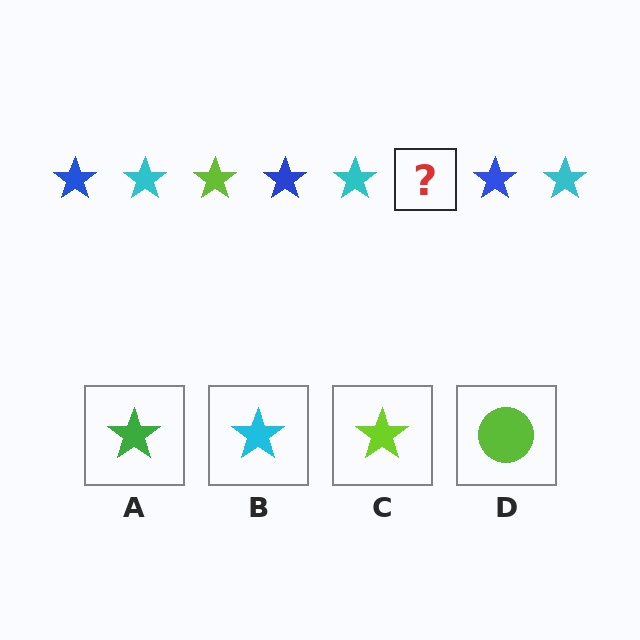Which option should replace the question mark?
Option C.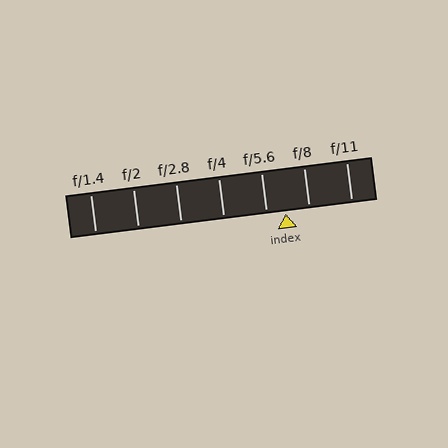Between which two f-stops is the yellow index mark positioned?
The index mark is between f/5.6 and f/8.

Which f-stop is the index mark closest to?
The index mark is closest to f/5.6.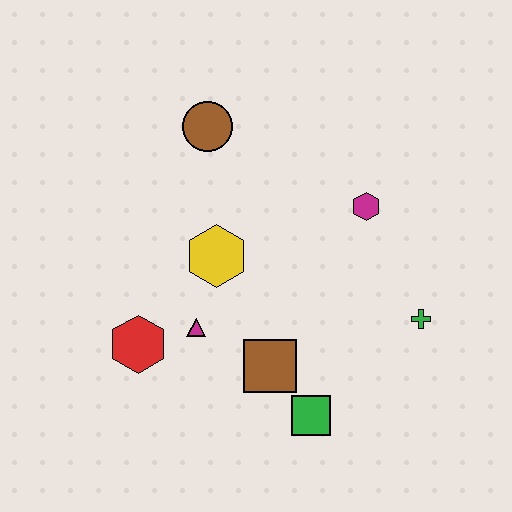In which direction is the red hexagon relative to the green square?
The red hexagon is to the left of the green square.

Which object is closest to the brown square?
The green square is closest to the brown square.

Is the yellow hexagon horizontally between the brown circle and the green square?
Yes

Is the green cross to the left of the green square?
No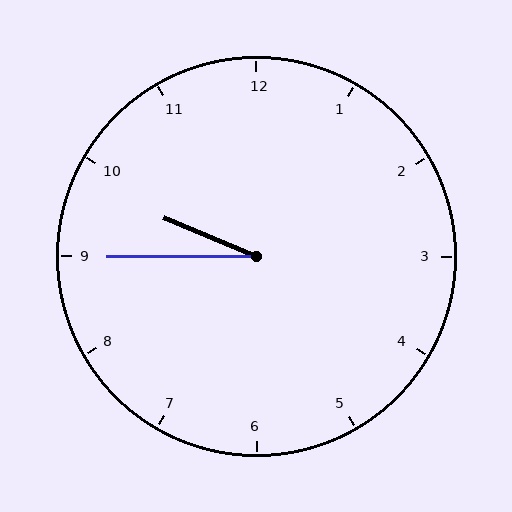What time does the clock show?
9:45.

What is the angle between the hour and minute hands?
Approximately 22 degrees.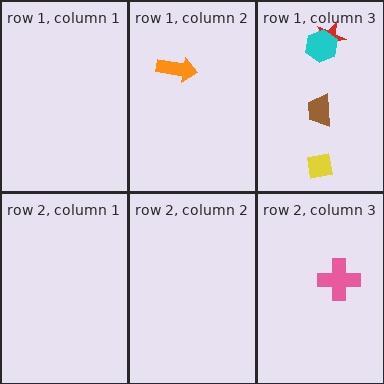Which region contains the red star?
The row 1, column 3 region.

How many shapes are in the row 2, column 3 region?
1.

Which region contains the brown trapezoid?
The row 1, column 3 region.